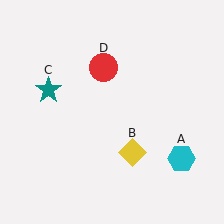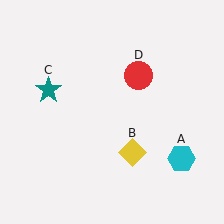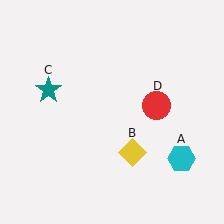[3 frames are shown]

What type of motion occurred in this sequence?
The red circle (object D) rotated clockwise around the center of the scene.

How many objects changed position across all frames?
1 object changed position: red circle (object D).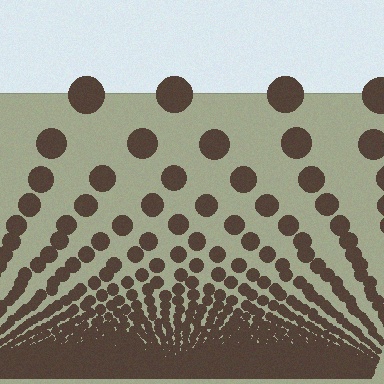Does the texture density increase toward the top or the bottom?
Density increases toward the bottom.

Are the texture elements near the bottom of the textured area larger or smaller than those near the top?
Smaller. The gradient is inverted — elements near the bottom are smaller and denser.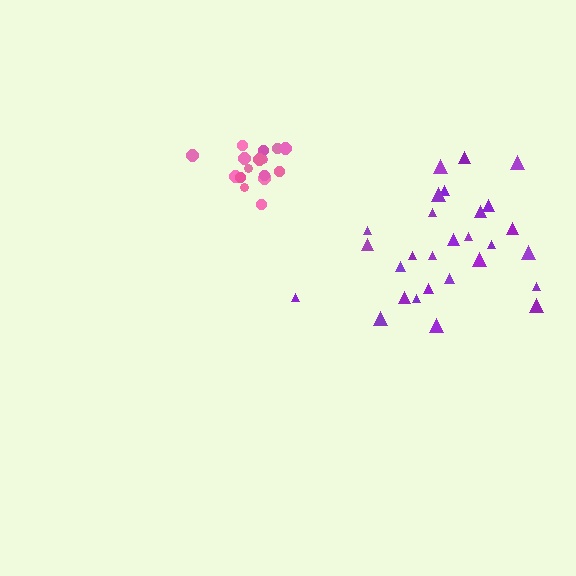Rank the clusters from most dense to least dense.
pink, purple.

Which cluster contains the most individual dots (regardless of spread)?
Purple (28).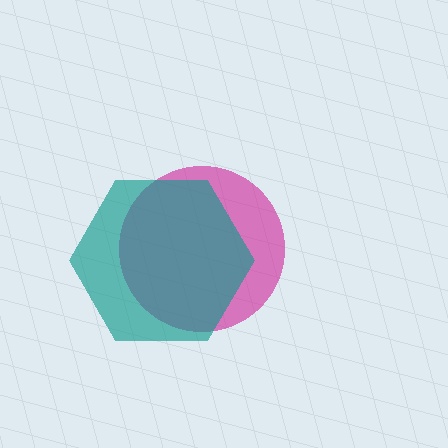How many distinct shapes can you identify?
There are 2 distinct shapes: a magenta circle, a teal hexagon.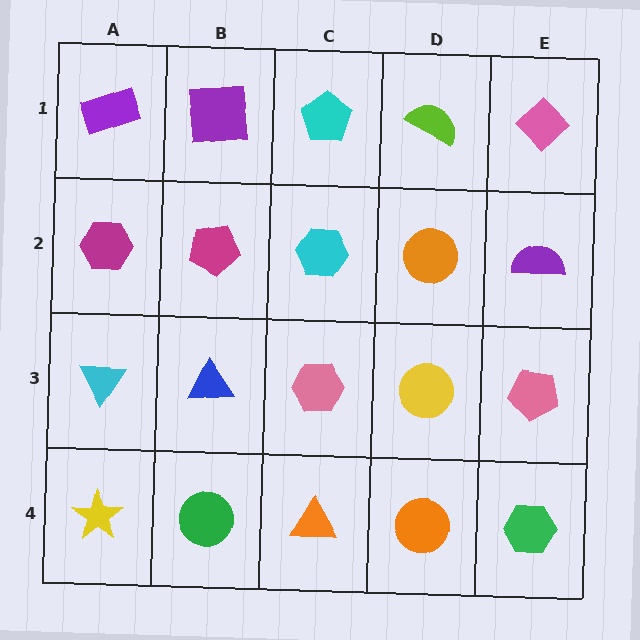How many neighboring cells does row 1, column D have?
3.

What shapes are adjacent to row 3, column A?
A magenta hexagon (row 2, column A), a yellow star (row 4, column A), a blue triangle (row 3, column B).